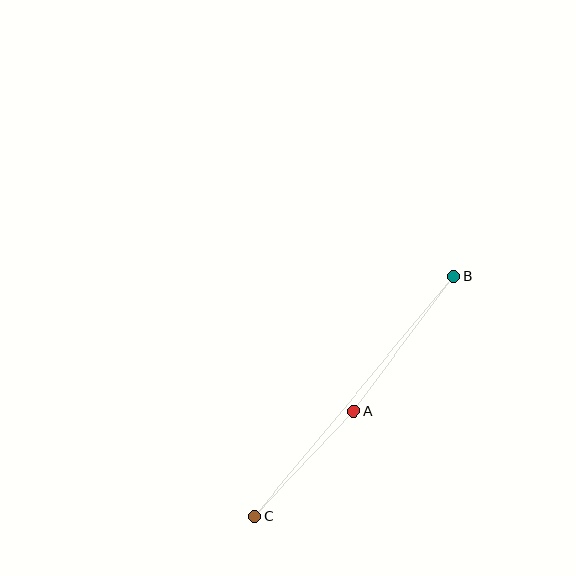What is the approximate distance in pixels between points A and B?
The distance between A and B is approximately 168 pixels.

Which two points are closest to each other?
Points A and C are closest to each other.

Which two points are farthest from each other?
Points B and C are farthest from each other.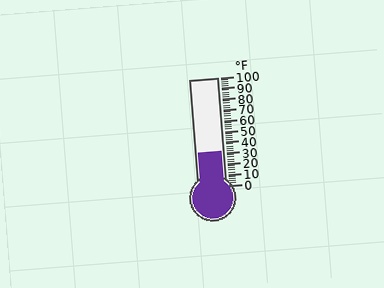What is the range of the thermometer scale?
The thermometer scale ranges from 0°F to 100°F.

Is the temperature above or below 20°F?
The temperature is above 20°F.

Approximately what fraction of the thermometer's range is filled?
The thermometer is filled to approximately 30% of its range.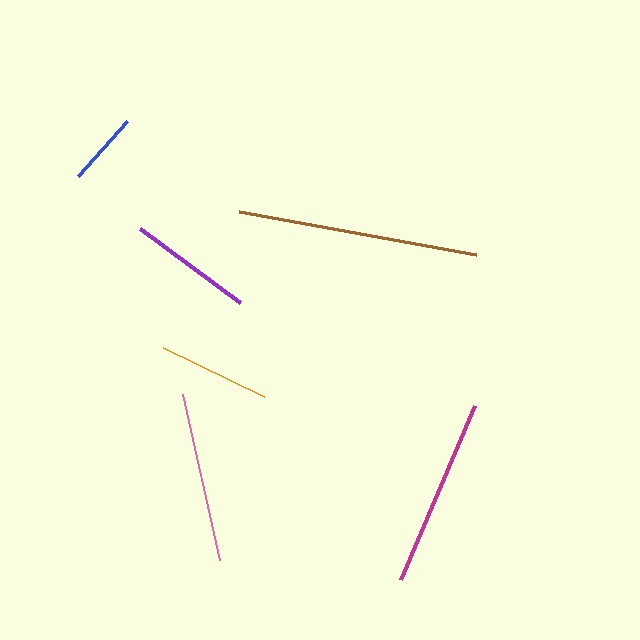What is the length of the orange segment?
The orange segment is approximately 112 pixels long.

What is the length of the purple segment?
The purple segment is approximately 124 pixels long.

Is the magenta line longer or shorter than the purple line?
The magenta line is longer than the purple line.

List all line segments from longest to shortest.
From longest to shortest: brown, magenta, pink, purple, orange, blue.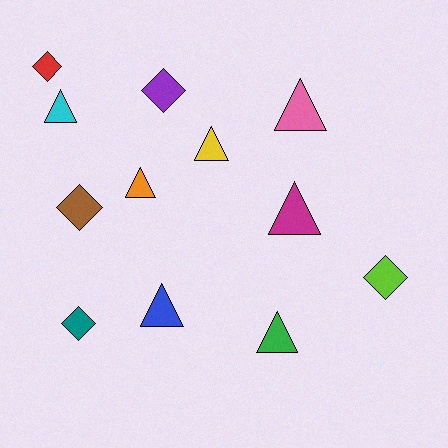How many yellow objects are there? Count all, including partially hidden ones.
There is 1 yellow object.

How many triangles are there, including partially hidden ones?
There are 7 triangles.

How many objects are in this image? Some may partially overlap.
There are 12 objects.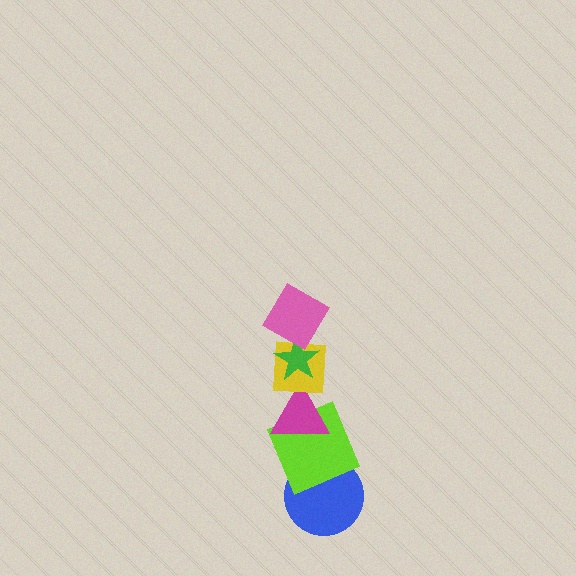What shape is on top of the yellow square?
The green star is on top of the yellow square.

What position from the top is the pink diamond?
The pink diamond is 1st from the top.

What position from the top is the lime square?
The lime square is 5th from the top.